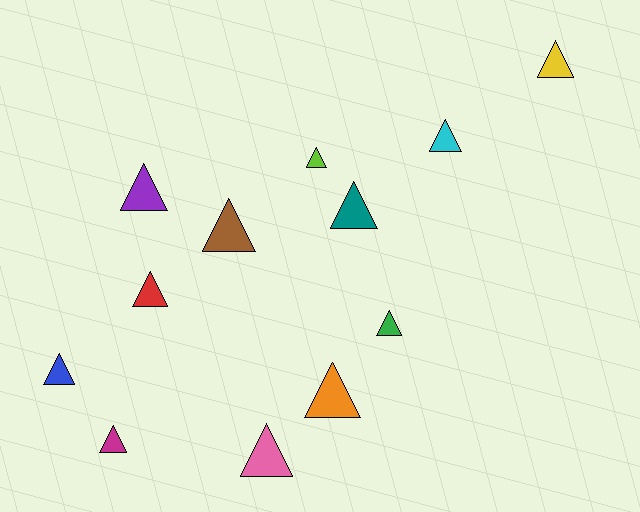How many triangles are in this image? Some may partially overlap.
There are 12 triangles.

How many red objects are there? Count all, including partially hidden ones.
There is 1 red object.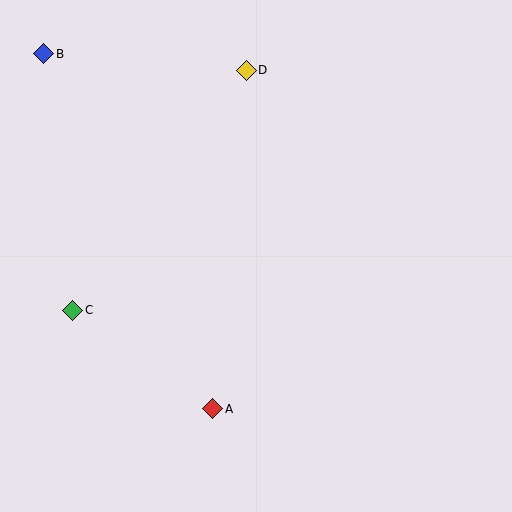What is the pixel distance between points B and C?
The distance between B and C is 258 pixels.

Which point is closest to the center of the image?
Point A at (213, 409) is closest to the center.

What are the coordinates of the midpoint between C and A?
The midpoint between C and A is at (143, 360).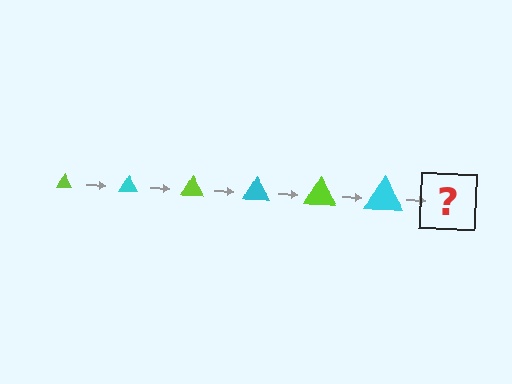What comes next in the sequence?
The next element should be a lime triangle, larger than the previous one.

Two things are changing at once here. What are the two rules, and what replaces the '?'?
The two rules are that the triangle grows larger each step and the color cycles through lime and cyan. The '?' should be a lime triangle, larger than the previous one.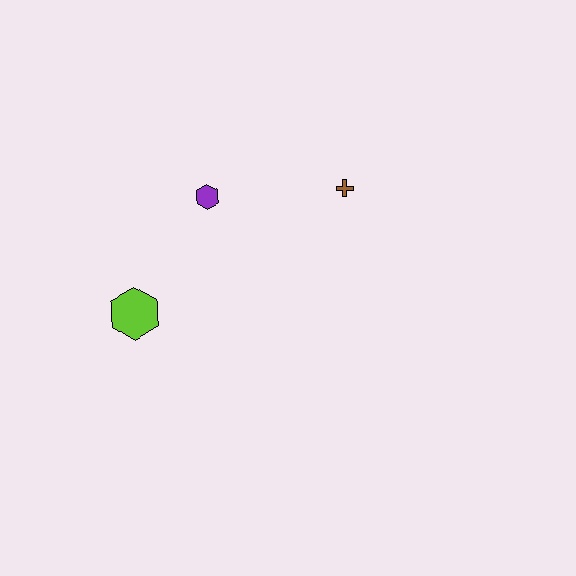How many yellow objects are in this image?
There are no yellow objects.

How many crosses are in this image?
There is 1 cross.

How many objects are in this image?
There are 3 objects.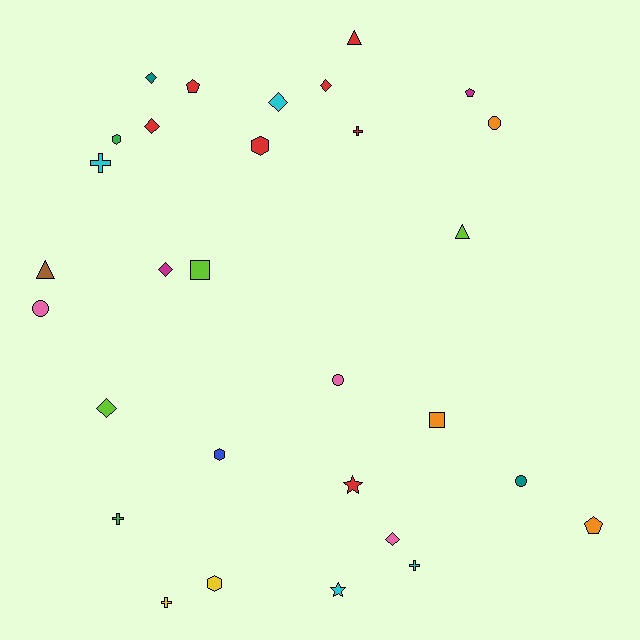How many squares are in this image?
There are 2 squares.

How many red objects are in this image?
There are 7 red objects.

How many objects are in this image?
There are 30 objects.